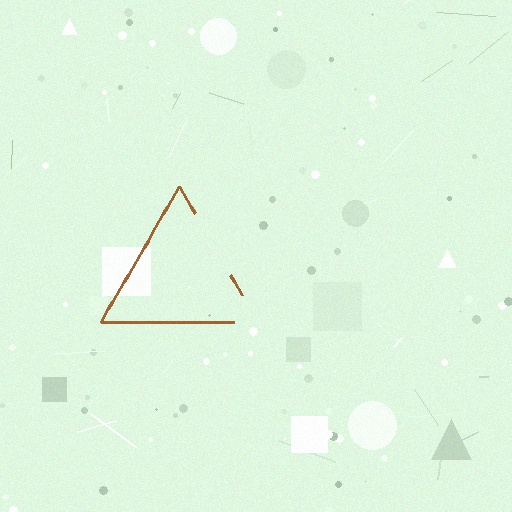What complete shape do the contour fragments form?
The contour fragments form a triangle.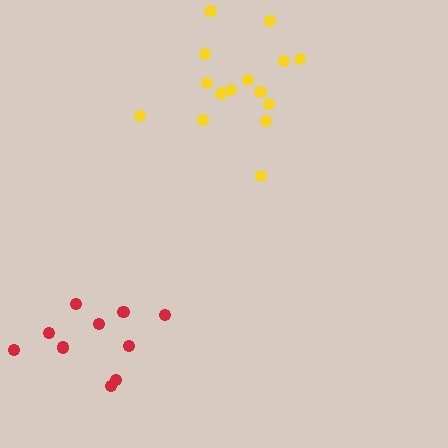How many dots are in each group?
Group 1: 10 dots, Group 2: 15 dots (25 total).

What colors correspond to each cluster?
The clusters are colored: red, yellow.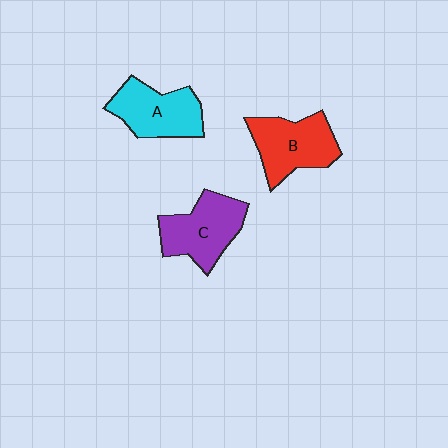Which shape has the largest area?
Shape B (red).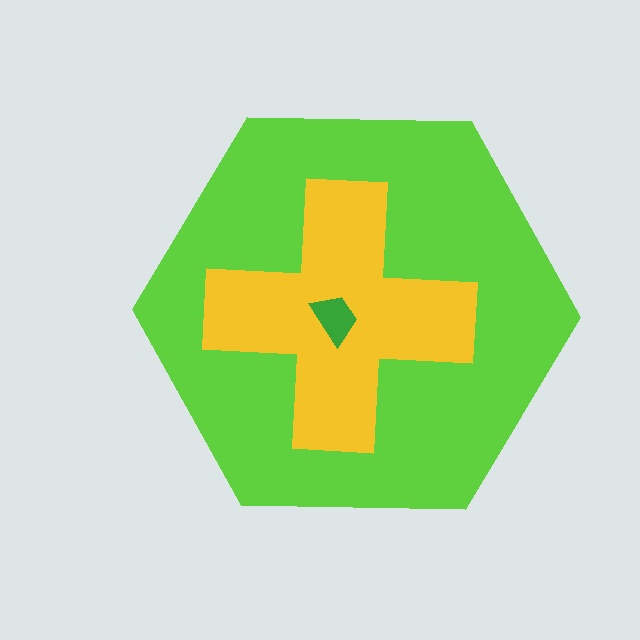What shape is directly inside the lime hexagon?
The yellow cross.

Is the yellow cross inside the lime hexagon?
Yes.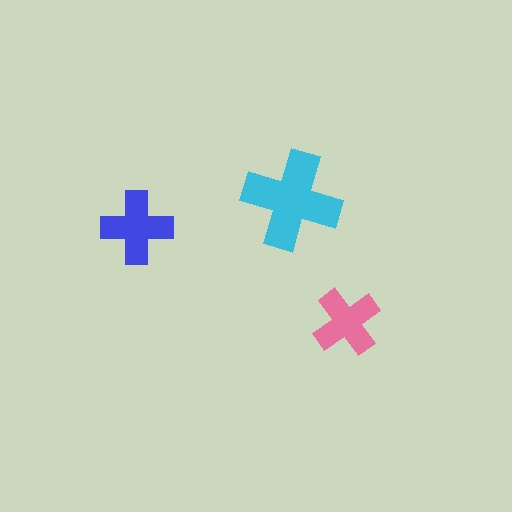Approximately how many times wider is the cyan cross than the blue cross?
About 1.5 times wider.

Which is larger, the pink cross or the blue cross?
The blue one.